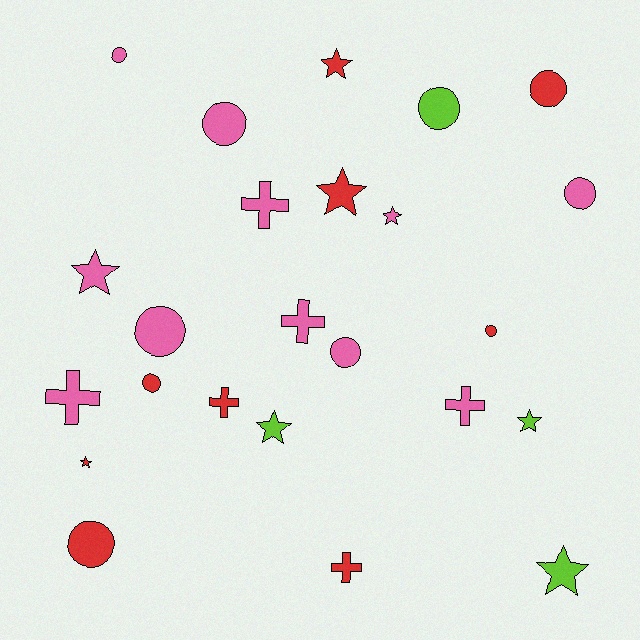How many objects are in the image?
There are 24 objects.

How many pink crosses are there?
There are 4 pink crosses.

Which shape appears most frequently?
Circle, with 10 objects.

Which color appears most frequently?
Pink, with 11 objects.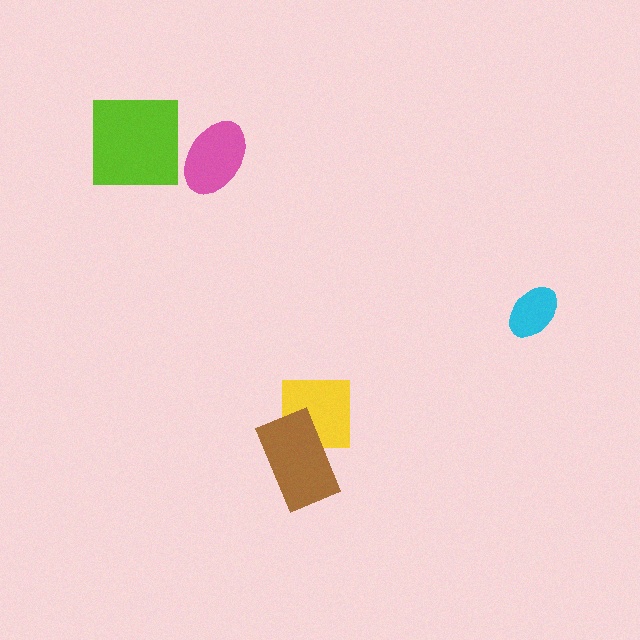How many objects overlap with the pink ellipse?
0 objects overlap with the pink ellipse.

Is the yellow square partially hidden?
Yes, it is partially covered by another shape.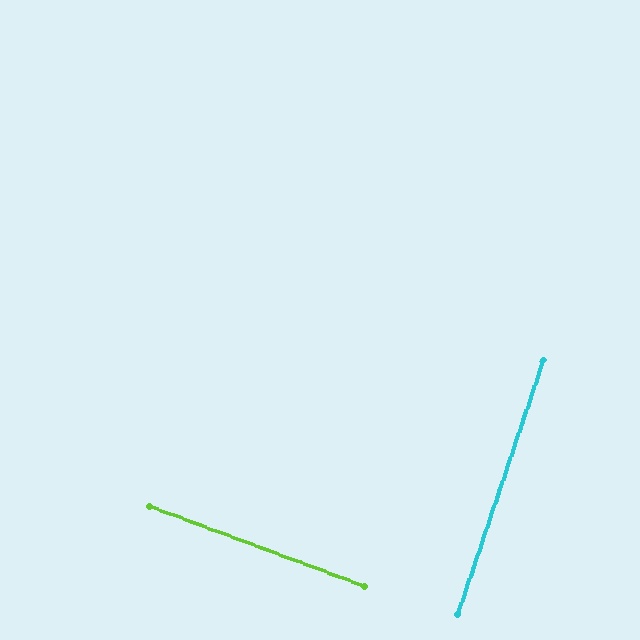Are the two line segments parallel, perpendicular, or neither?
Perpendicular — they meet at approximately 88°.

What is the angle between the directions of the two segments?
Approximately 88 degrees.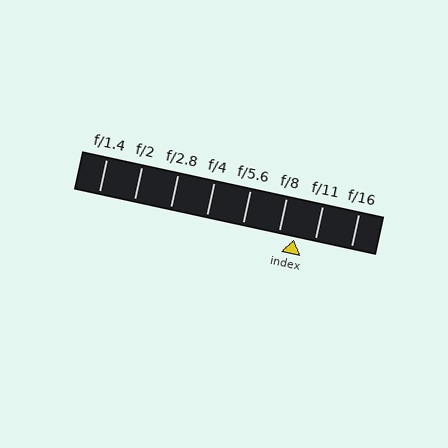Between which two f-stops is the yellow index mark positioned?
The index mark is between f/8 and f/11.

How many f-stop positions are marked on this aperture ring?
There are 8 f-stop positions marked.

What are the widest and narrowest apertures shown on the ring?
The widest aperture shown is f/1.4 and the narrowest is f/16.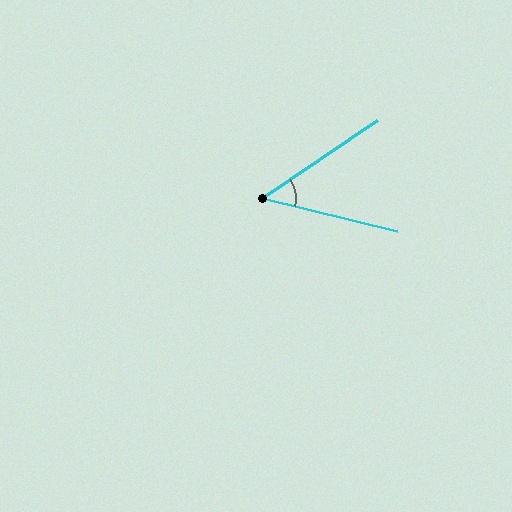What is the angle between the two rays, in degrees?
Approximately 48 degrees.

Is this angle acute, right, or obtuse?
It is acute.